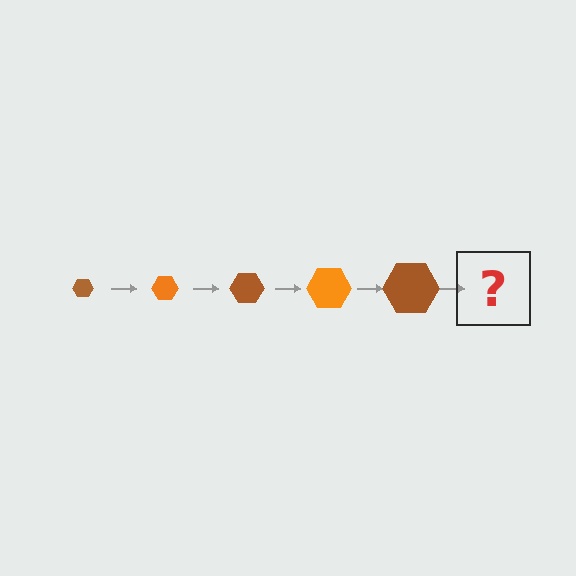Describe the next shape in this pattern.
It should be an orange hexagon, larger than the previous one.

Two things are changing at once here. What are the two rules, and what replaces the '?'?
The two rules are that the hexagon grows larger each step and the color cycles through brown and orange. The '?' should be an orange hexagon, larger than the previous one.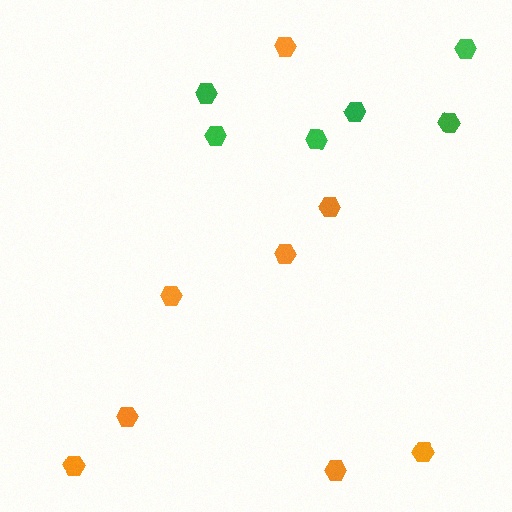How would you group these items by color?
There are 2 groups: one group of orange hexagons (8) and one group of green hexagons (6).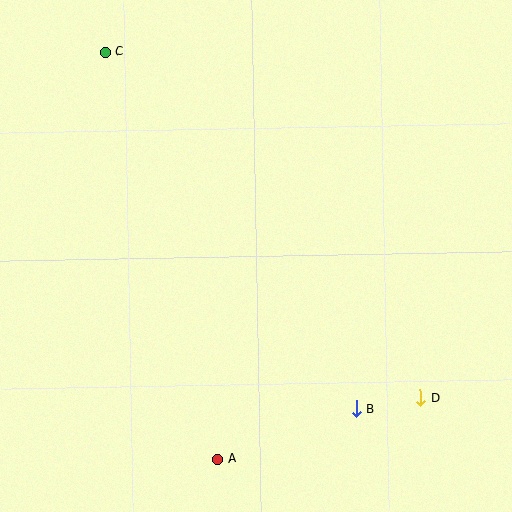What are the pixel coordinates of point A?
Point A is at (217, 459).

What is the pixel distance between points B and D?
The distance between B and D is 65 pixels.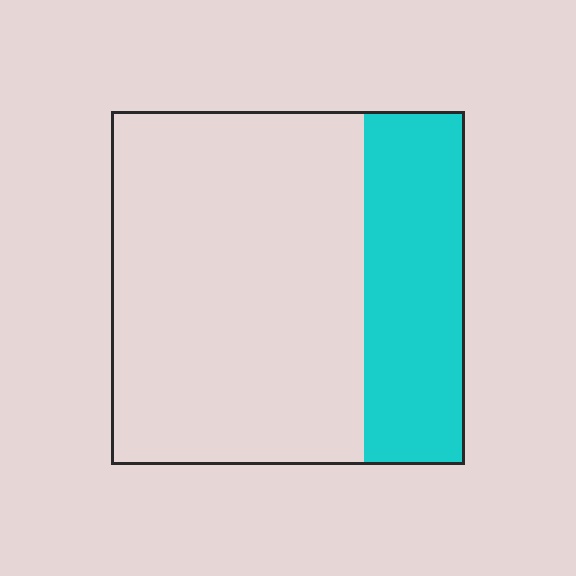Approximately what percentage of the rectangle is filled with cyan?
Approximately 30%.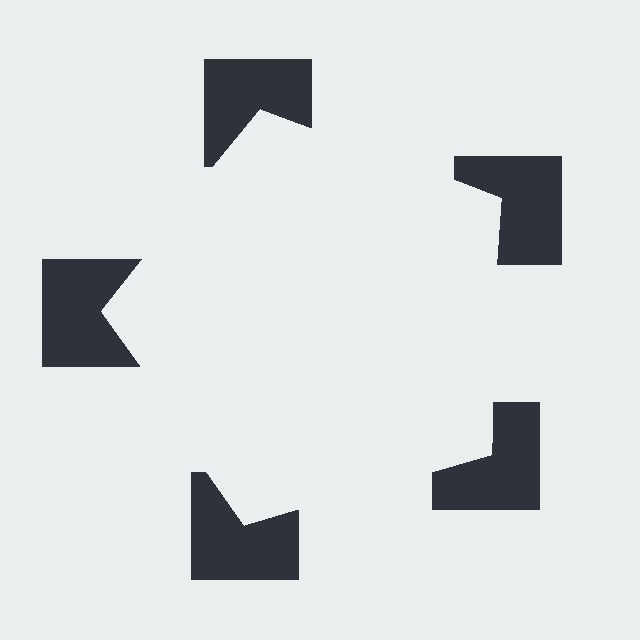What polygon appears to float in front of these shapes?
An illusory pentagon — its edges are inferred from the aligned wedge cuts in the notched squares, not physically drawn.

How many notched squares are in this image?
There are 5 — one at each vertex of the illusory pentagon.